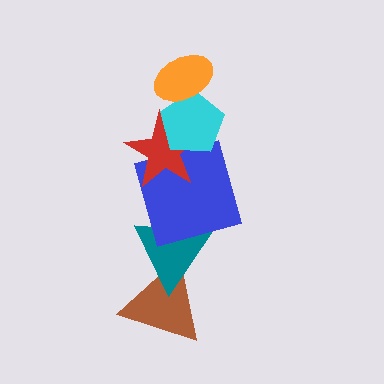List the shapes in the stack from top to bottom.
From top to bottom: the orange ellipse, the cyan pentagon, the red star, the blue square, the teal triangle, the brown triangle.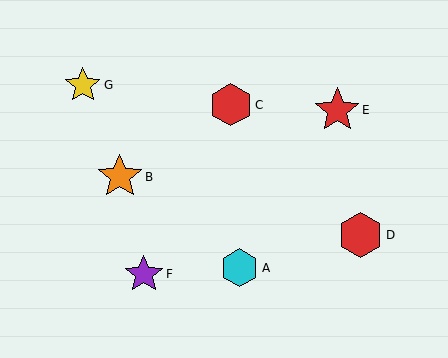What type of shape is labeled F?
Shape F is a purple star.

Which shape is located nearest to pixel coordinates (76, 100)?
The yellow star (labeled G) at (83, 85) is nearest to that location.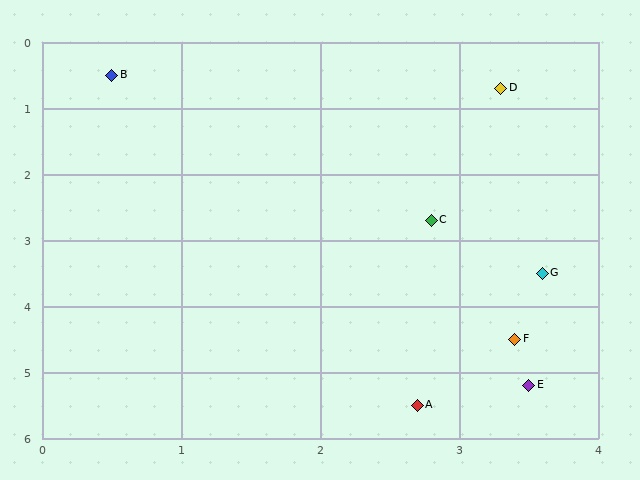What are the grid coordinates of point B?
Point B is at approximately (0.5, 0.5).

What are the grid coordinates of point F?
Point F is at approximately (3.4, 4.5).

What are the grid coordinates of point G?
Point G is at approximately (3.6, 3.5).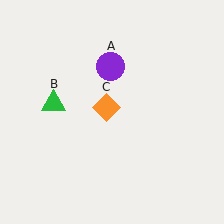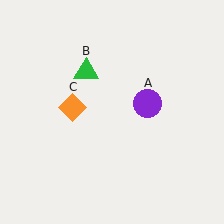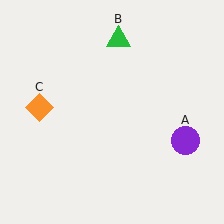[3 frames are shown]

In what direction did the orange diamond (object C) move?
The orange diamond (object C) moved left.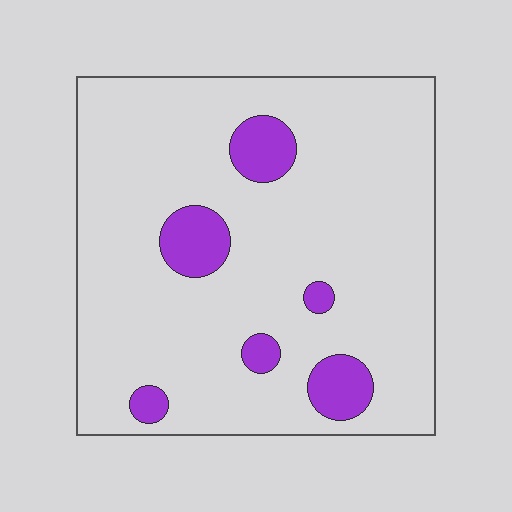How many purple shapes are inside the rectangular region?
6.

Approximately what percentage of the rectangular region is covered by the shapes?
Approximately 10%.